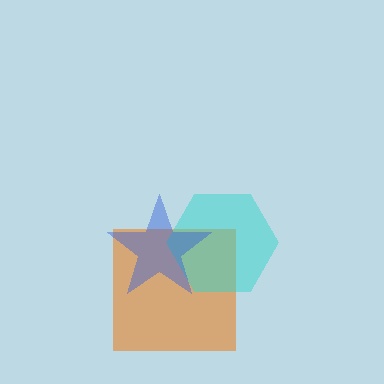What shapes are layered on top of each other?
The layered shapes are: an orange square, a cyan hexagon, a blue star.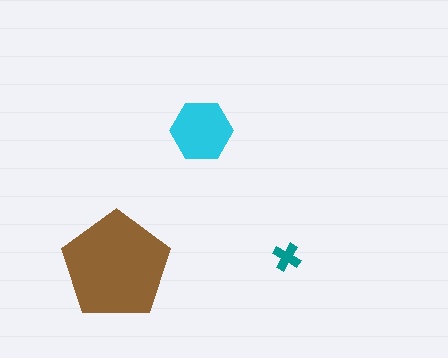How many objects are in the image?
There are 3 objects in the image.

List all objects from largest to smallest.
The brown pentagon, the cyan hexagon, the teal cross.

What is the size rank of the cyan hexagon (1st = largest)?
2nd.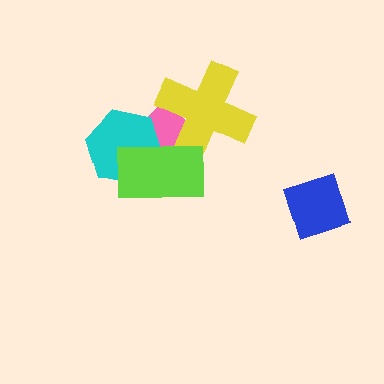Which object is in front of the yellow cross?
The lime rectangle is in front of the yellow cross.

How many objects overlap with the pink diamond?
3 objects overlap with the pink diamond.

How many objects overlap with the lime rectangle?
3 objects overlap with the lime rectangle.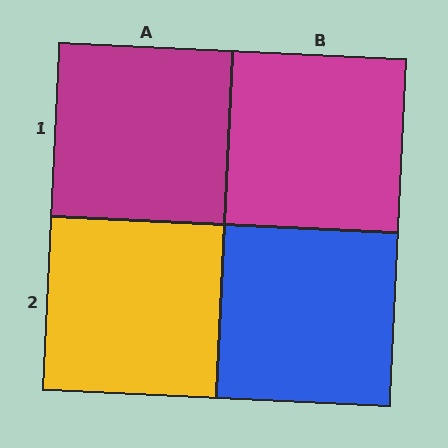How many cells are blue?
1 cell is blue.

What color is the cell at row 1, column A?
Magenta.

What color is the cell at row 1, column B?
Magenta.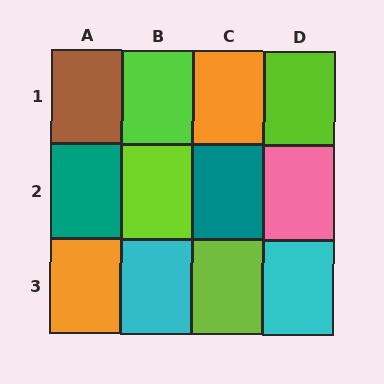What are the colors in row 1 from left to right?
Brown, lime, orange, lime.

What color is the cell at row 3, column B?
Cyan.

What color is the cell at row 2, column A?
Teal.